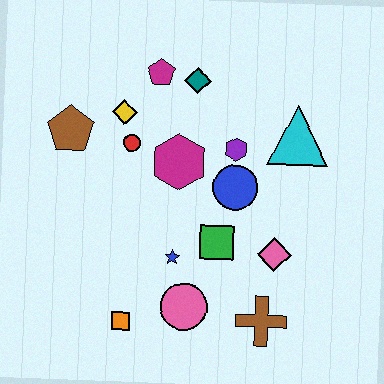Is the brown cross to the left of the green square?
No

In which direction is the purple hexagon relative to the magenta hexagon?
The purple hexagon is to the right of the magenta hexagon.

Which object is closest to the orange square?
The pink circle is closest to the orange square.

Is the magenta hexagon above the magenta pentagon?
No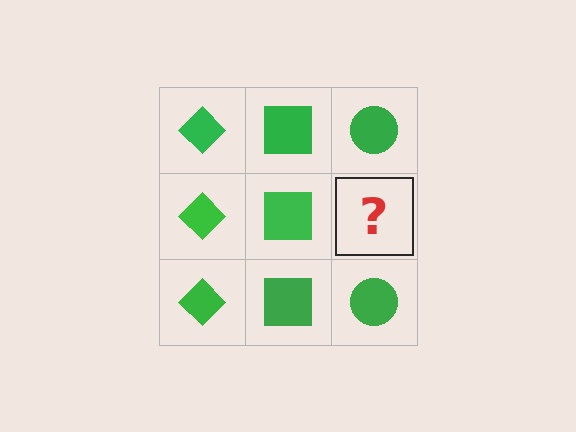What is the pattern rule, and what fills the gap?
The rule is that each column has a consistent shape. The gap should be filled with a green circle.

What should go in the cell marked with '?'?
The missing cell should contain a green circle.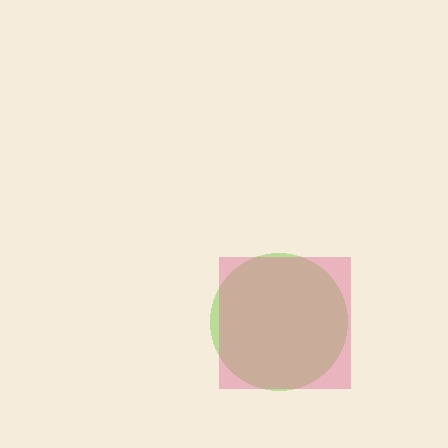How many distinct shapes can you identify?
There are 2 distinct shapes: a lime circle, a pink square.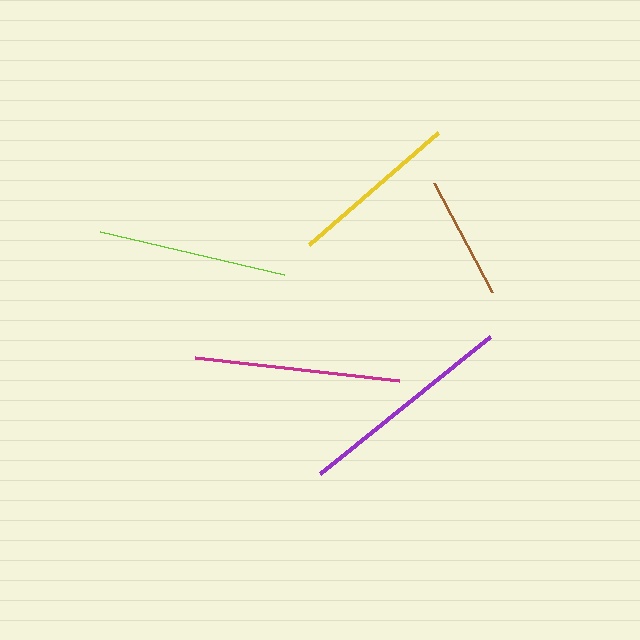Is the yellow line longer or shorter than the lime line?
The lime line is longer than the yellow line.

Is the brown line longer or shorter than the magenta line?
The magenta line is longer than the brown line.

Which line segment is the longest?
The purple line is the longest at approximately 219 pixels.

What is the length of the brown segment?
The brown segment is approximately 123 pixels long.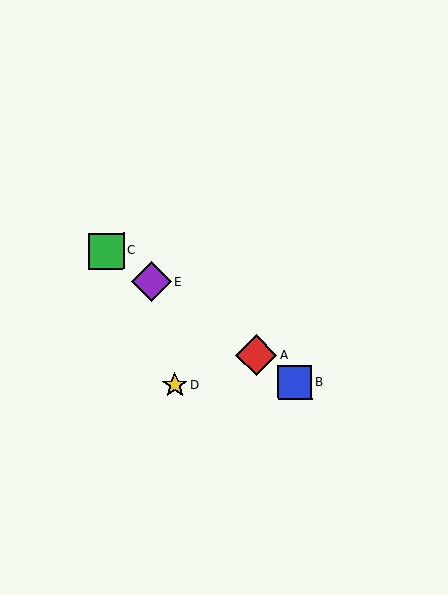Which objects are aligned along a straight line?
Objects A, B, C, E are aligned along a straight line.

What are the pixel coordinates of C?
Object C is at (106, 251).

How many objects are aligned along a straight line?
4 objects (A, B, C, E) are aligned along a straight line.